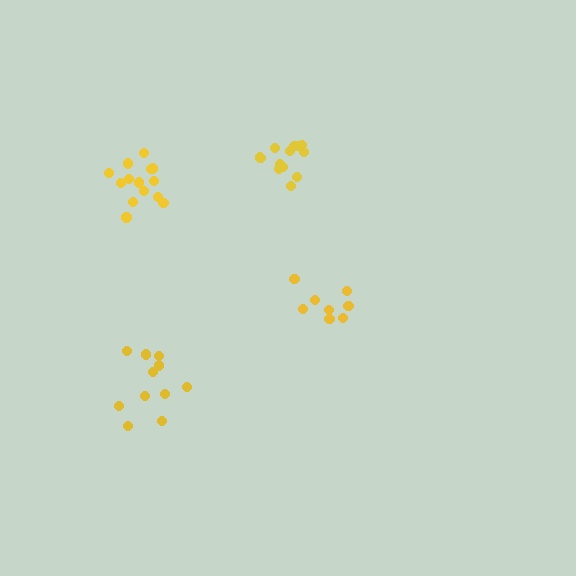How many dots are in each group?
Group 1: 8 dots, Group 2: 13 dots, Group 3: 11 dots, Group 4: 14 dots (46 total).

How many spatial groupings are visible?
There are 4 spatial groupings.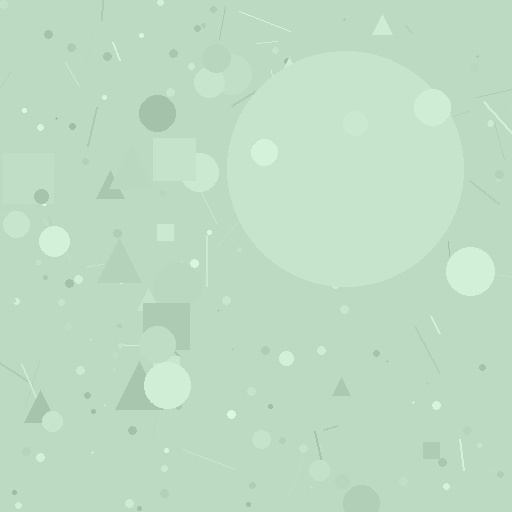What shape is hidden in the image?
A circle is hidden in the image.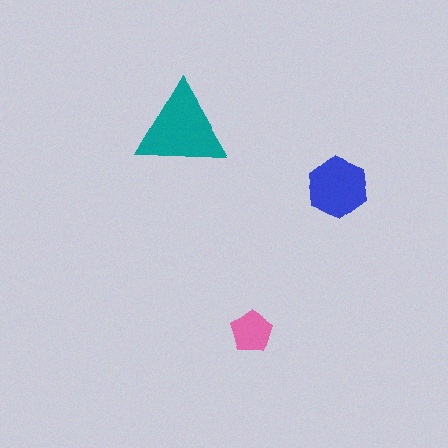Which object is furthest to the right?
The blue hexagon is rightmost.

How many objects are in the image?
There are 3 objects in the image.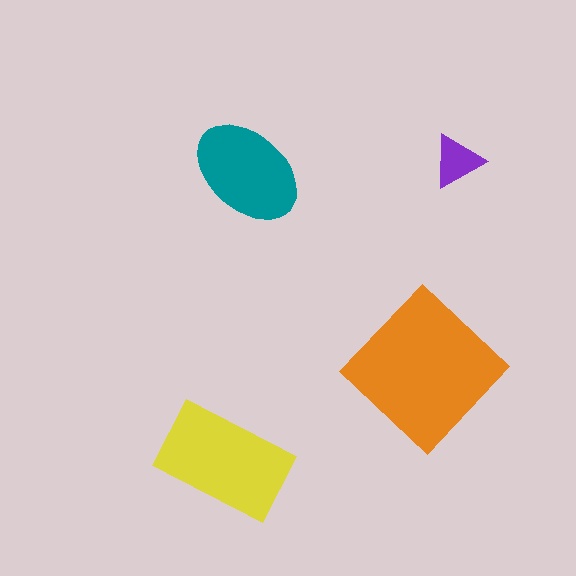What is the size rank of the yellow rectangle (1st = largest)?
2nd.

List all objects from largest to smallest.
The orange diamond, the yellow rectangle, the teal ellipse, the purple triangle.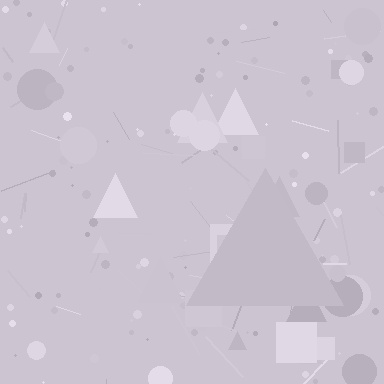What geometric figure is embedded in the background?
A triangle is embedded in the background.